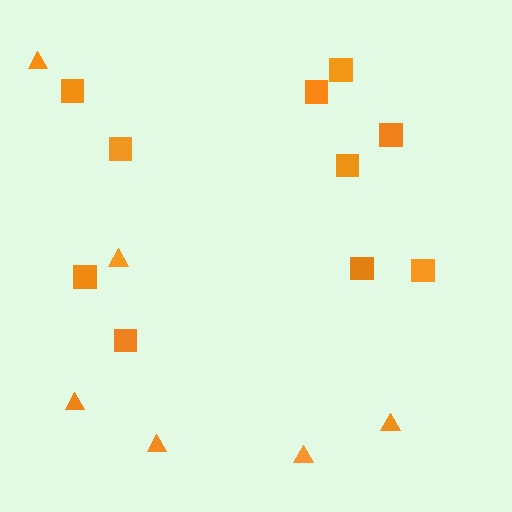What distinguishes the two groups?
There are 2 groups: one group of squares (10) and one group of triangles (6).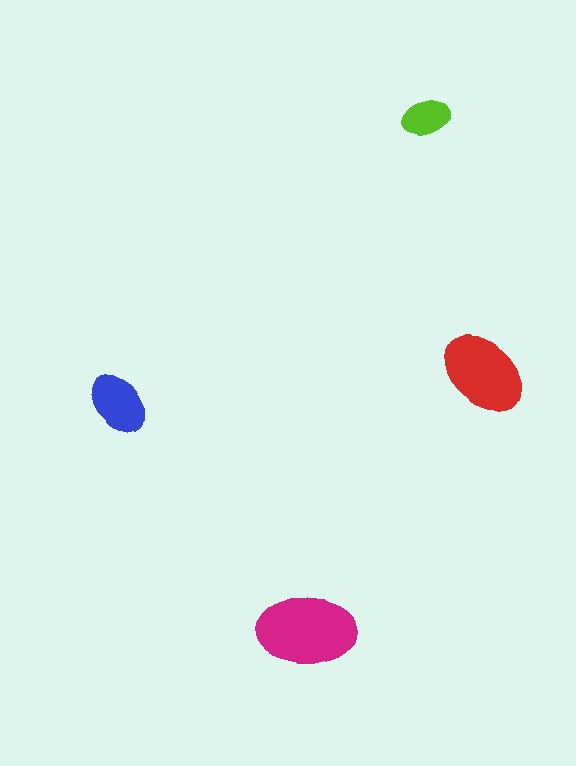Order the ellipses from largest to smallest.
the magenta one, the red one, the blue one, the lime one.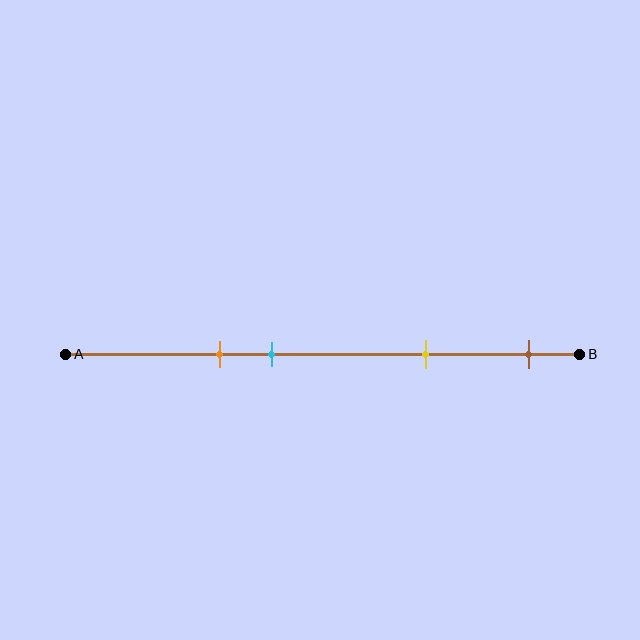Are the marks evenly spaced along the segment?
No, the marks are not evenly spaced.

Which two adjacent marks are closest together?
The orange and cyan marks are the closest adjacent pair.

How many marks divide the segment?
There are 4 marks dividing the segment.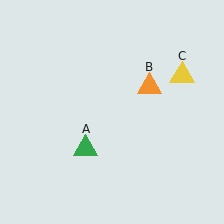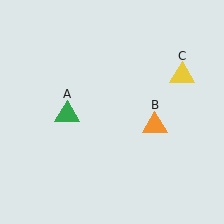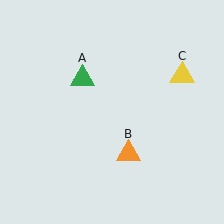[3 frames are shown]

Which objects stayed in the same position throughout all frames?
Yellow triangle (object C) remained stationary.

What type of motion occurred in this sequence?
The green triangle (object A), orange triangle (object B) rotated clockwise around the center of the scene.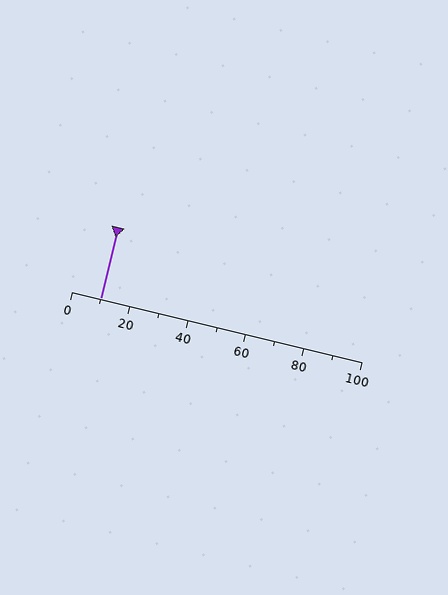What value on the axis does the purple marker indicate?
The marker indicates approximately 10.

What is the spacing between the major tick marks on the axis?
The major ticks are spaced 20 apart.